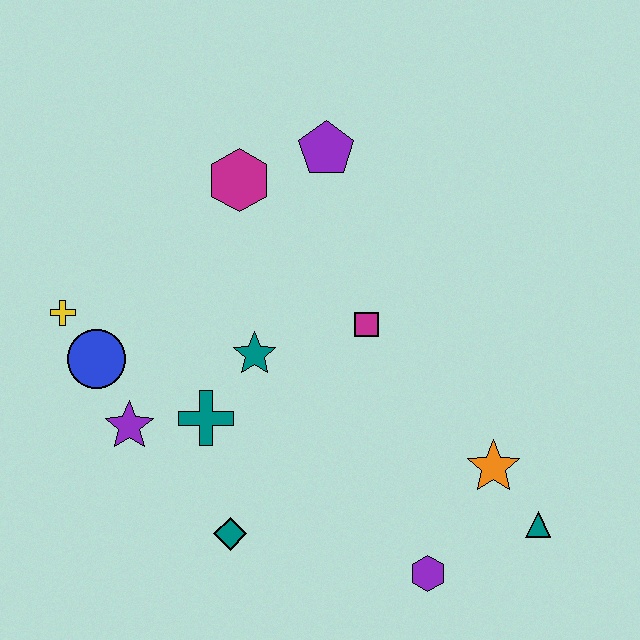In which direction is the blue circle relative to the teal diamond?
The blue circle is above the teal diamond.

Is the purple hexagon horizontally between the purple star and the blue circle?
No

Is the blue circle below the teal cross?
No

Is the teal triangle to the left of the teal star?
No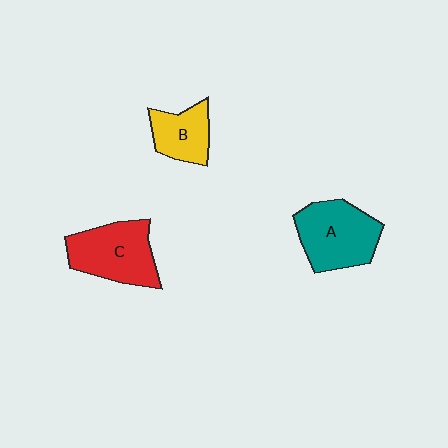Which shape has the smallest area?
Shape B (yellow).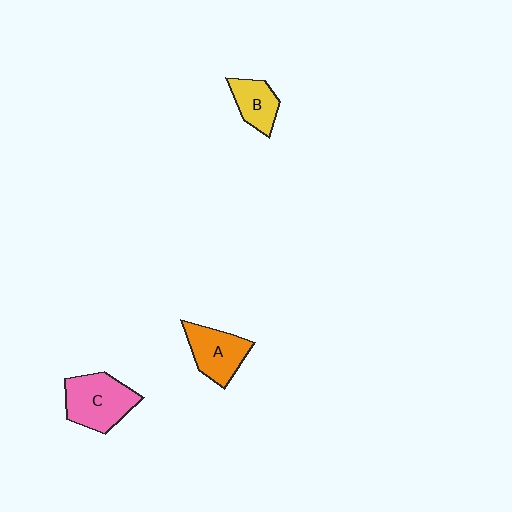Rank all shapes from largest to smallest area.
From largest to smallest: C (pink), A (orange), B (yellow).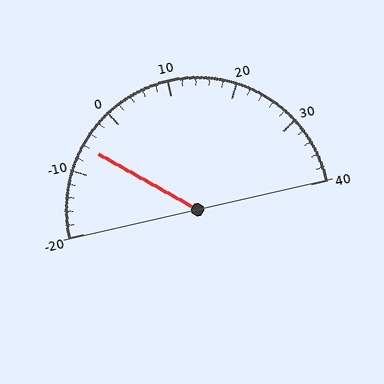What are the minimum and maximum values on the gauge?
The gauge ranges from -20 to 40.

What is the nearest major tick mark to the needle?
The nearest major tick mark is -10.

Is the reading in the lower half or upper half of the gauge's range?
The reading is in the lower half of the range (-20 to 40).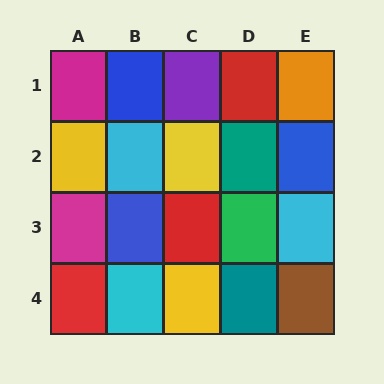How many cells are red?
3 cells are red.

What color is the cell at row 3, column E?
Cyan.